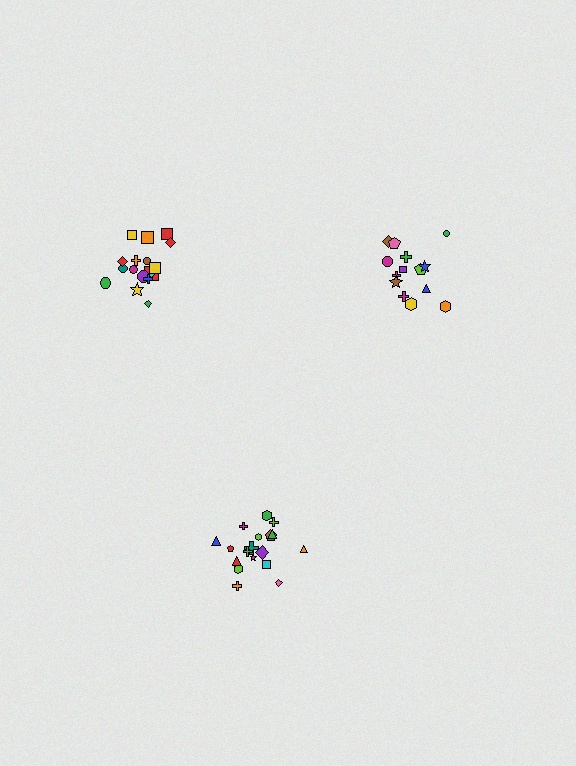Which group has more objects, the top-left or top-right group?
The top-left group.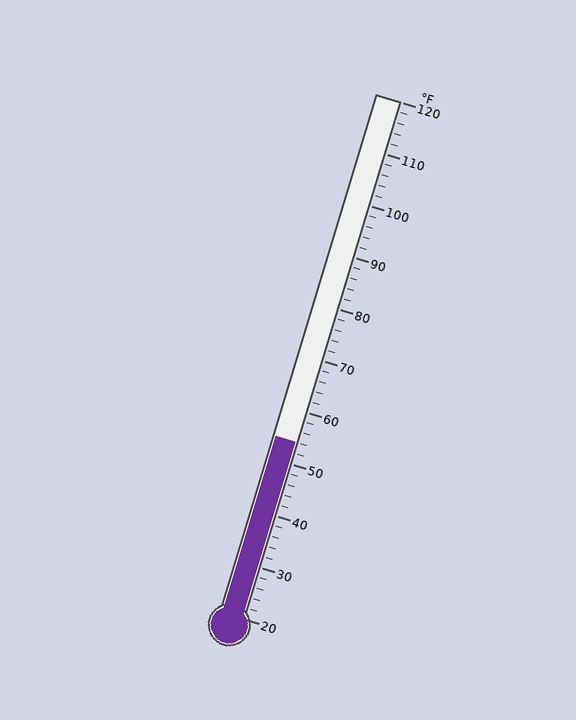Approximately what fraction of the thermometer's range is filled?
The thermometer is filled to approximately 35% of its range.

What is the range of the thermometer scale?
The thermometer scale ranges from 20°F to 120°F.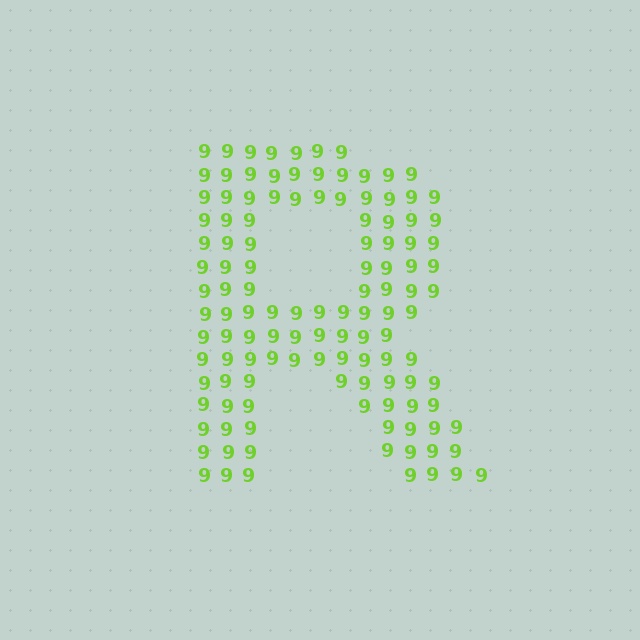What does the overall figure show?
The overall figure shows the letter R.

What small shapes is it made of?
It is made of small digit 9's.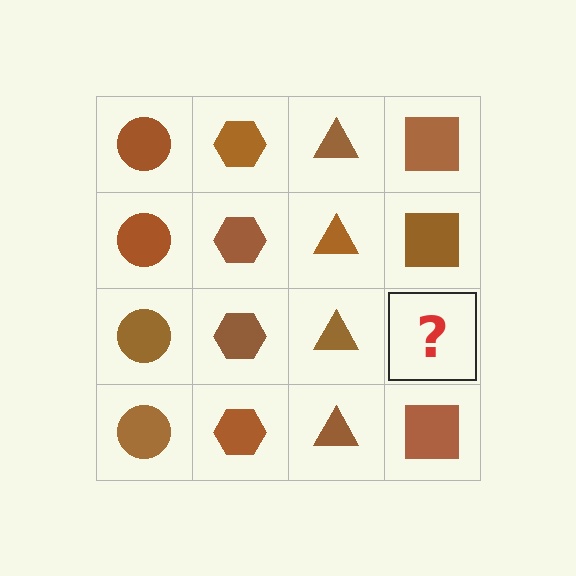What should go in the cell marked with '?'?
The missing cell should contain a brown square.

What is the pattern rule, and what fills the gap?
The rule is that each column has a consistent shape. The gap should be filled with a brown square.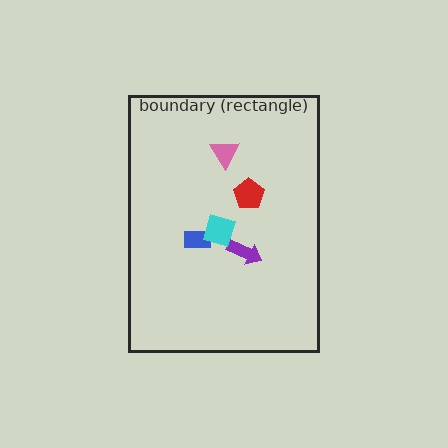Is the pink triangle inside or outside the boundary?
Inside.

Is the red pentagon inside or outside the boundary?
Inside.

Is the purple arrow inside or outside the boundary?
Inside.